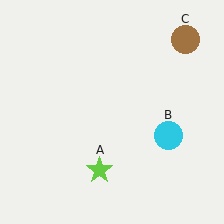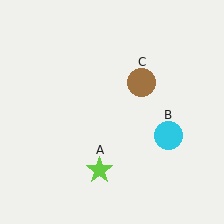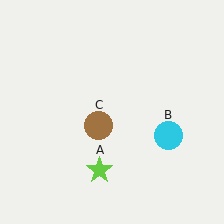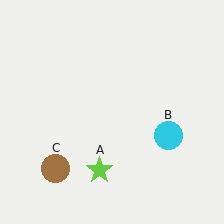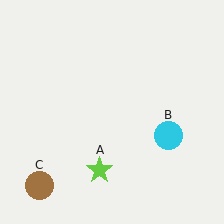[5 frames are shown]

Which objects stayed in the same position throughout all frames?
Lime star (object A) and cyan circle (object B) remained stationary.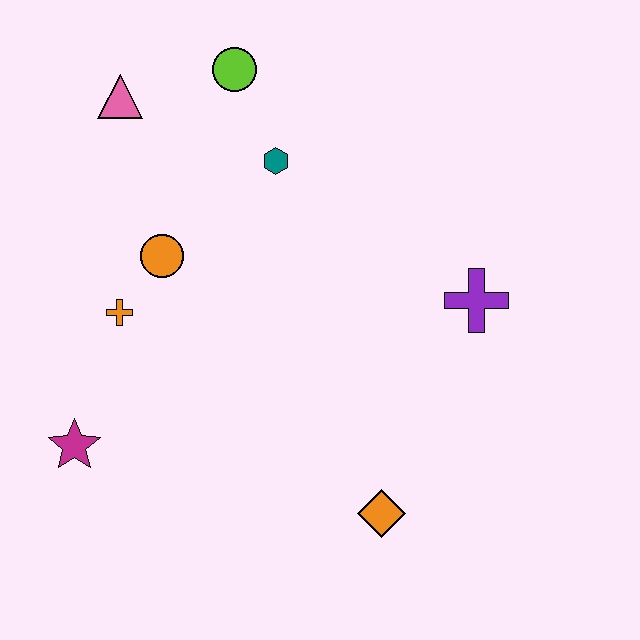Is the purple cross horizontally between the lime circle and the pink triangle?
No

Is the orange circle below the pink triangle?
Yes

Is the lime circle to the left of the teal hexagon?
Yes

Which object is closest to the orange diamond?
The purple cross is closest to the orange diamond.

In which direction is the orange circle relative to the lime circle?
The orange circle is below the lime circle.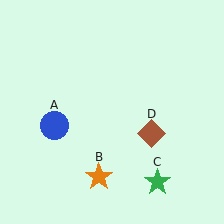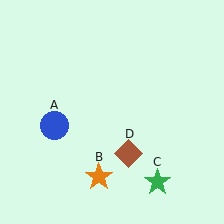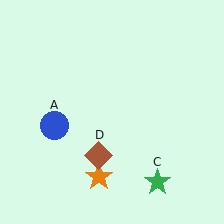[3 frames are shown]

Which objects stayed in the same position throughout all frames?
Blue circle (object A) and orange star (object B) and green star (object C) remained stationary.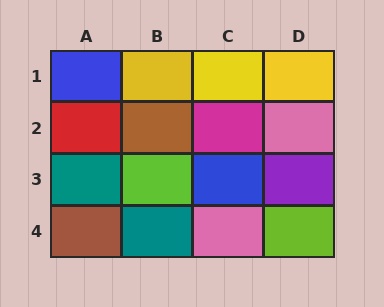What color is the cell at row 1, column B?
Yellow.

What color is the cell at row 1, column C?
Yellow.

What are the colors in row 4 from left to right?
Brown, teal, pink, lime.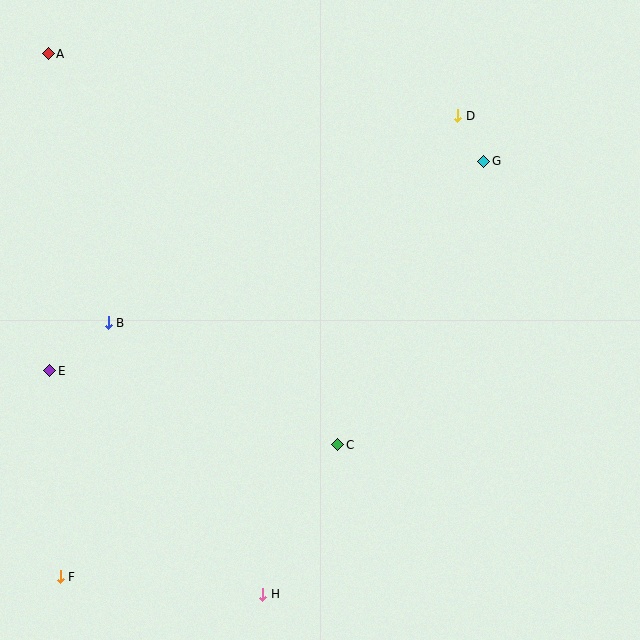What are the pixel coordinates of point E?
Point E is at (50, 371).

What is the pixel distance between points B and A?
The distance between B and A is 276 pixels.